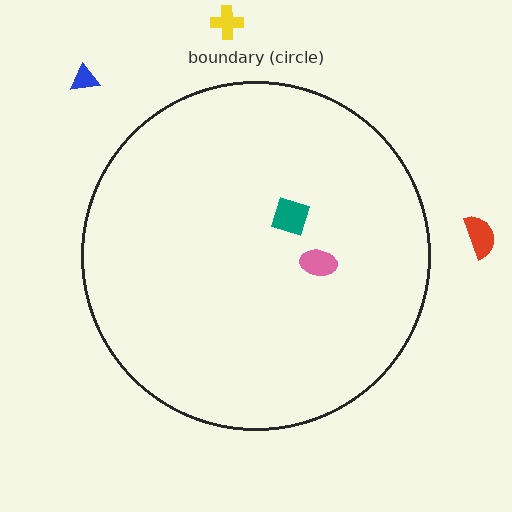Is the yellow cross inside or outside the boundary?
Outside.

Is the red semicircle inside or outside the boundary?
Outside.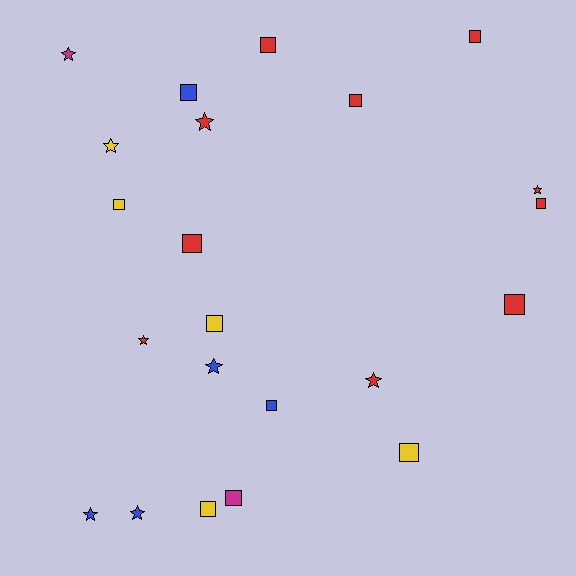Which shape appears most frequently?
Square, with 13 objects.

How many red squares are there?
There are 6 red squares.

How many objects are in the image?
There are 22 objects.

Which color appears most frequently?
Red, with 10 objects.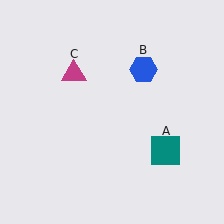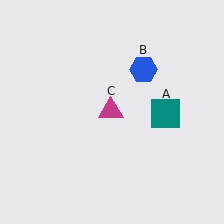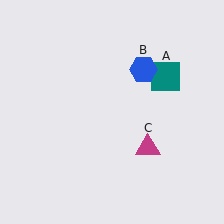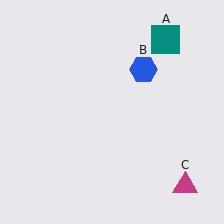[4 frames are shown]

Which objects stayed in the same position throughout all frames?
Blue hexagon (object B) remained stationary.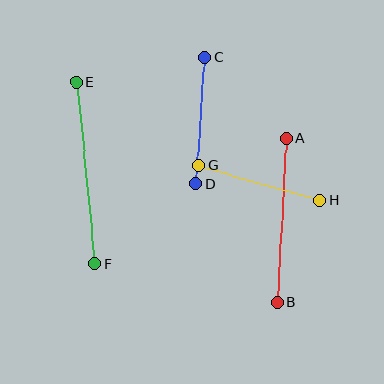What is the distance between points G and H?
The distance is approximately 126 pixels.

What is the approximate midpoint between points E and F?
The midpoint is at approximately (86, 173) pixels.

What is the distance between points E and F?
The distance is approximately 182 pixels.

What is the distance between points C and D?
The distance is approximately 126 pixels.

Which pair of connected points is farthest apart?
Points E and F are farthest apart.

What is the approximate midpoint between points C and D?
The midpoint is at approximately (200, 120) pixels.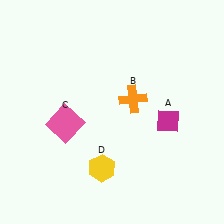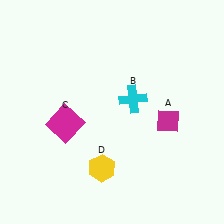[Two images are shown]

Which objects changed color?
B changed from orange to cyan. C changed from pink to magenta.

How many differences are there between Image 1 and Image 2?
There are 2 differences between the two images.